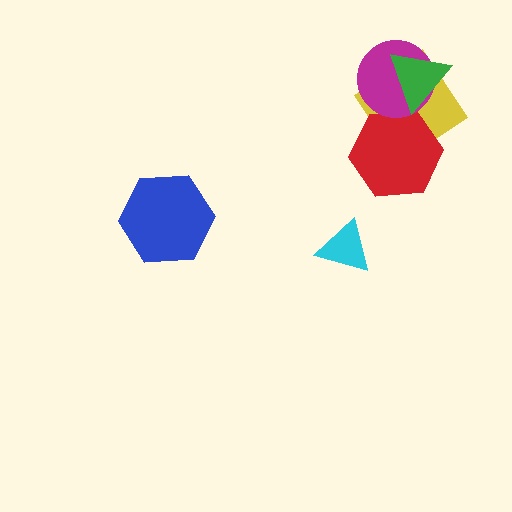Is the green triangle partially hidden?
No, no other shape covers it.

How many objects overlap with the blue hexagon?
0 objects overlap with the blue hexagon.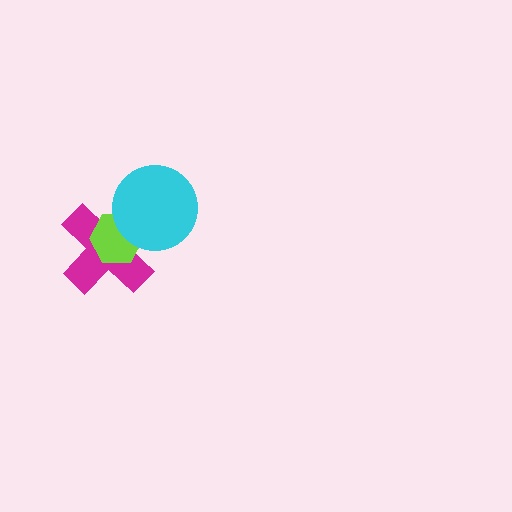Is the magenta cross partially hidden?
Yes, it is partially covered by another shape.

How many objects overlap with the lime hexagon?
2 objects overlap with the lime hexagon.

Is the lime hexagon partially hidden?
Yes, it is partially covered by another shape.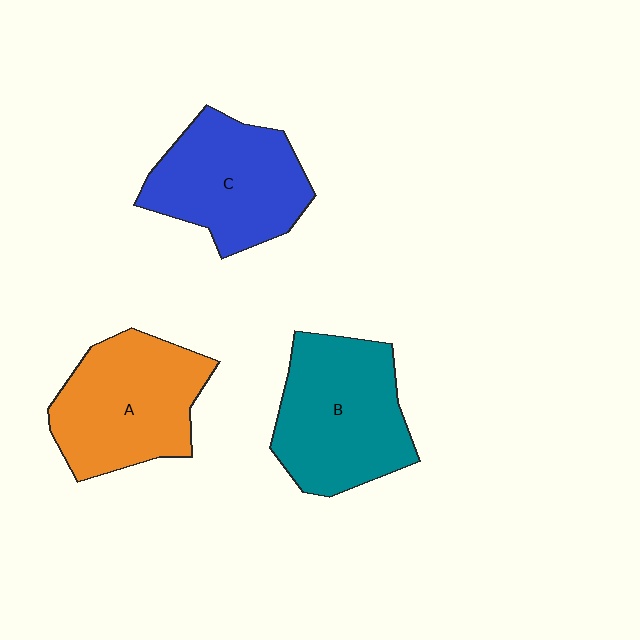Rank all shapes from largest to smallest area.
From largest to smallest: B (teal), A (orange), C (blue).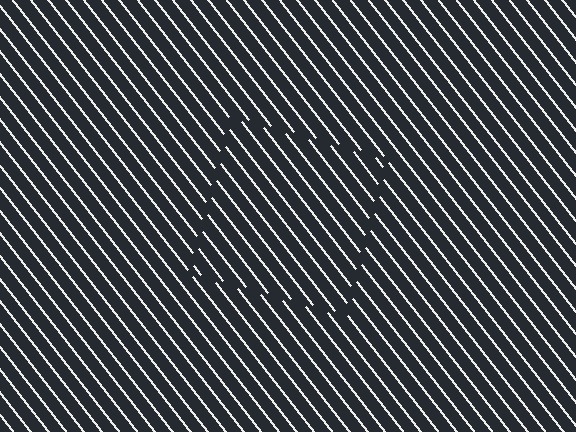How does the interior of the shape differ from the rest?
The interior of the shape contains the same grating, shifted by half a period — the contour is defined by the phase discontinuity where line-ends from the inner and outer gratings abut.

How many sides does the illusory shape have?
4 sides — the line-ends trace a square.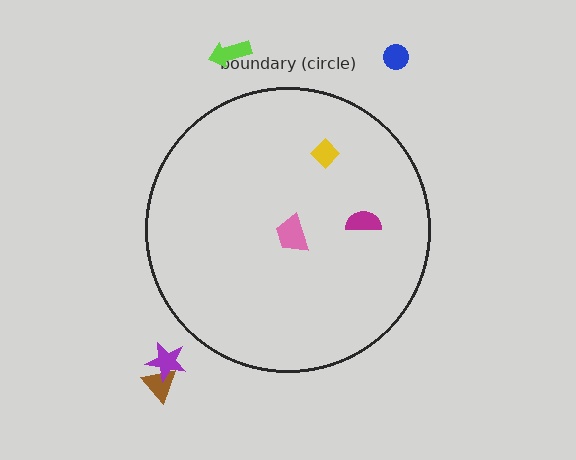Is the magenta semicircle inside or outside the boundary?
Inside.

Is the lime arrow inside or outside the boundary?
Outside.